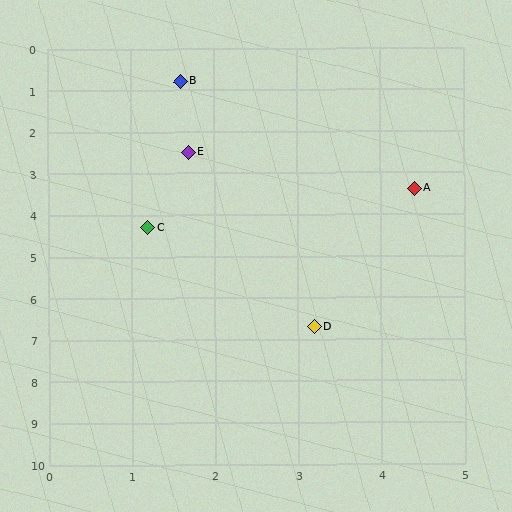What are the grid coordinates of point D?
Point D is at approximately (3.2, 6.7).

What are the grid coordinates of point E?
Point E is at approximately (1.7, 2.5).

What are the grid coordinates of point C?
Point C is at approximately (1.2, 4.3).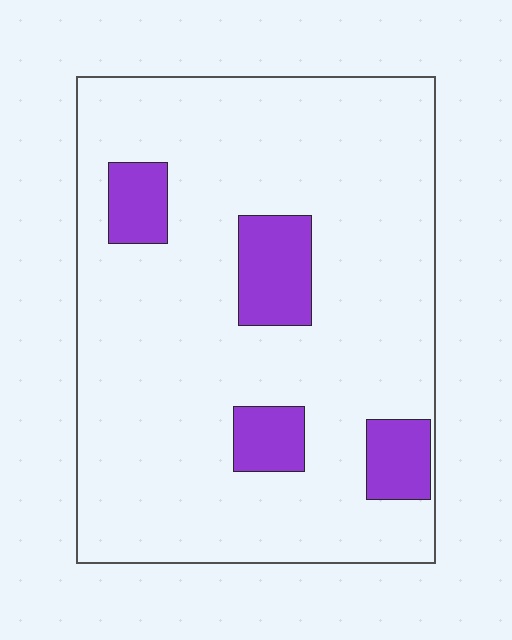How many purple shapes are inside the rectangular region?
4.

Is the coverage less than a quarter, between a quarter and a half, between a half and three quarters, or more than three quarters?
Less than a quarter.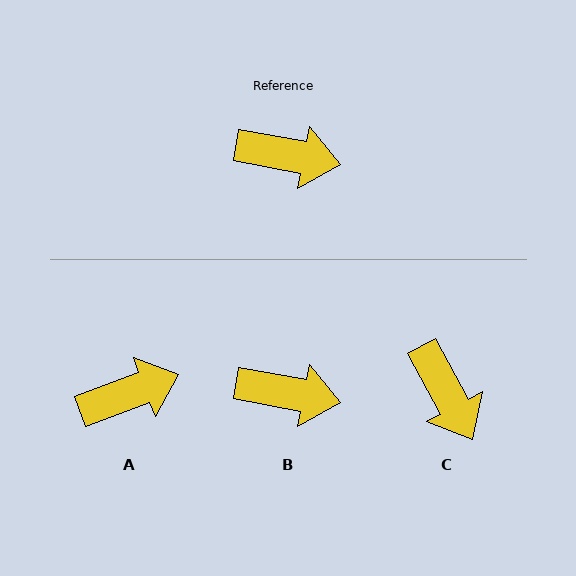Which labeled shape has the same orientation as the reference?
B.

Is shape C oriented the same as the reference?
No, it is off by about 51 degrees.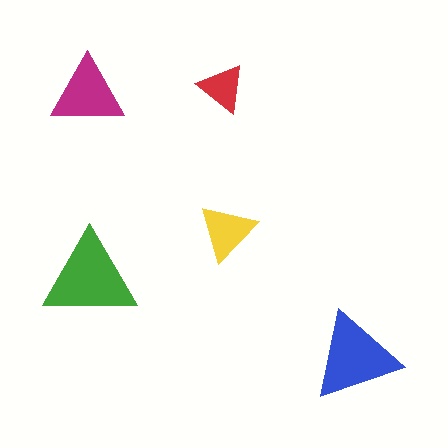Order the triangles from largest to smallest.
the green one, the blue one, the magenta one, the yellow one, the red one.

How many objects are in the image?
There are 5 objects in the image.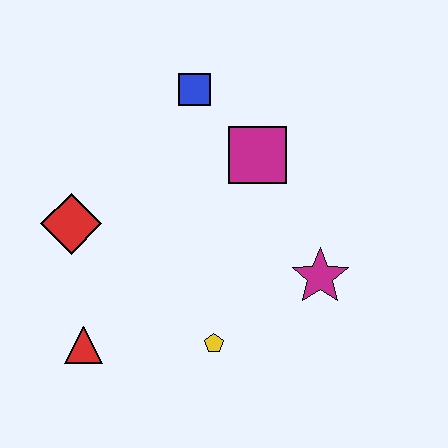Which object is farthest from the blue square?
The red triangle is farthest from the blue square.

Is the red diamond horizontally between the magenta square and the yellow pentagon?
No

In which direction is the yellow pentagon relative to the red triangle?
The yellow pentagon is to the right of the red triangle.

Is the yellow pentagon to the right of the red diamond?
Yes